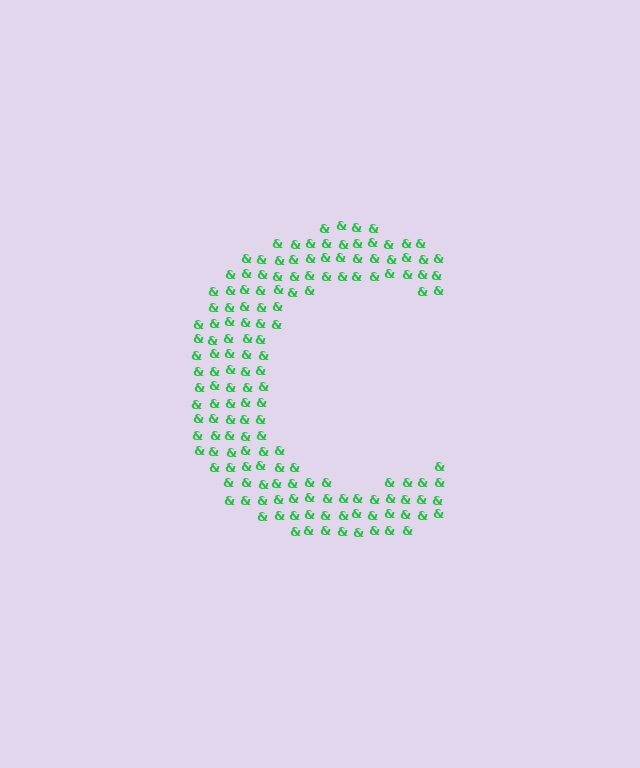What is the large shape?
The large shape is the letter C.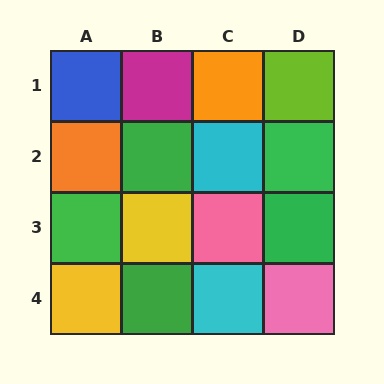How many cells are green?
5 cells are green.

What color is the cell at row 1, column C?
Orange.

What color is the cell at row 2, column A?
Orange.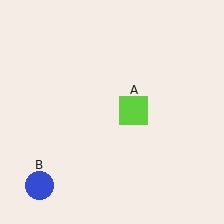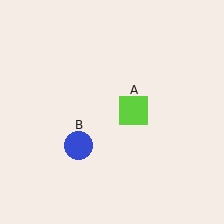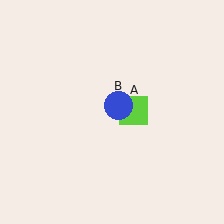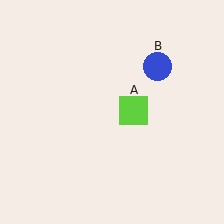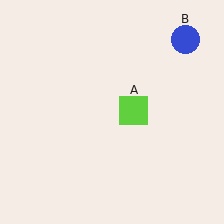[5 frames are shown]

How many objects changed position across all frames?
1 object changed position: blue circle (object B).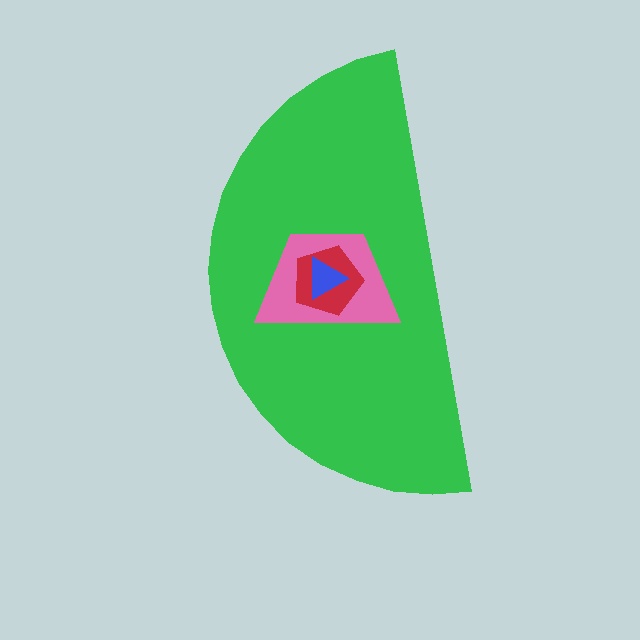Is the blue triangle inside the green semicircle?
Yes.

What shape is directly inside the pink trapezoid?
The red pentagon.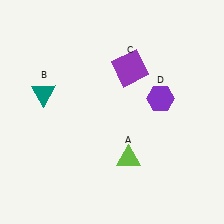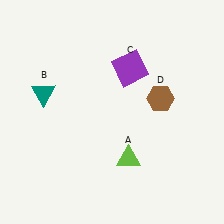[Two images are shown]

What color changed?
The hexagon (D) changed from purple in Image 1 to brown in Image 2.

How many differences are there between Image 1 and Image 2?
There is 1 difference between the two images.